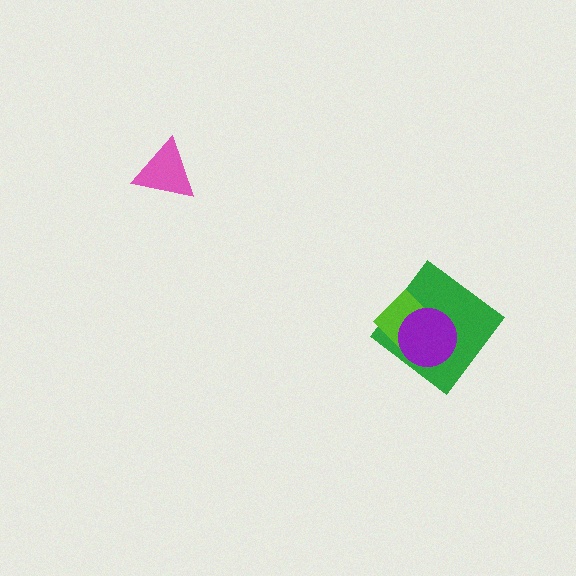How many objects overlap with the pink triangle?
0 objects overlap with the pink triangle.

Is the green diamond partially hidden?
Yes, it is partially covered by another shape.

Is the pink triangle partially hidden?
No, no other shape covers it.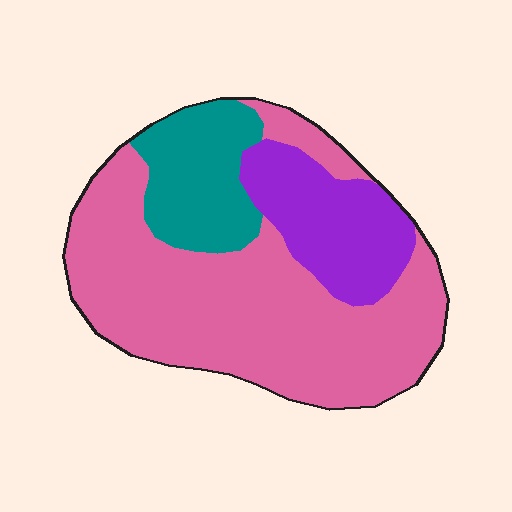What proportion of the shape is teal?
Teal takes up about one sixth (1/6) of the shape.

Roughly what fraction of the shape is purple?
Purple takes up about one fifth (1/5) of the shape.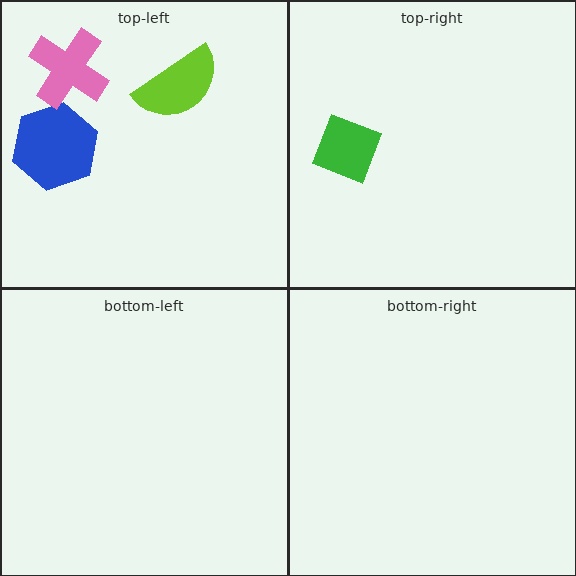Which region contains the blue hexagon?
The top-left region.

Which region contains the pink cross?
The top-left region.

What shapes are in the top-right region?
The green diamond.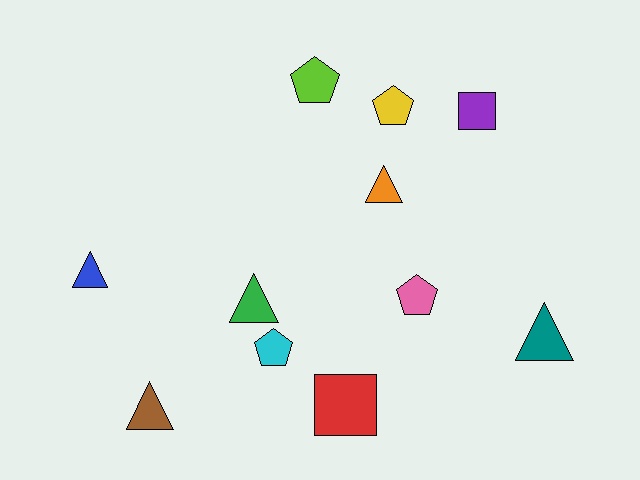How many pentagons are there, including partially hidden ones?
There are 4 pentagons.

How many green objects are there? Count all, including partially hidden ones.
There is 1 green object.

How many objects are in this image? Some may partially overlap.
There are 11 objects.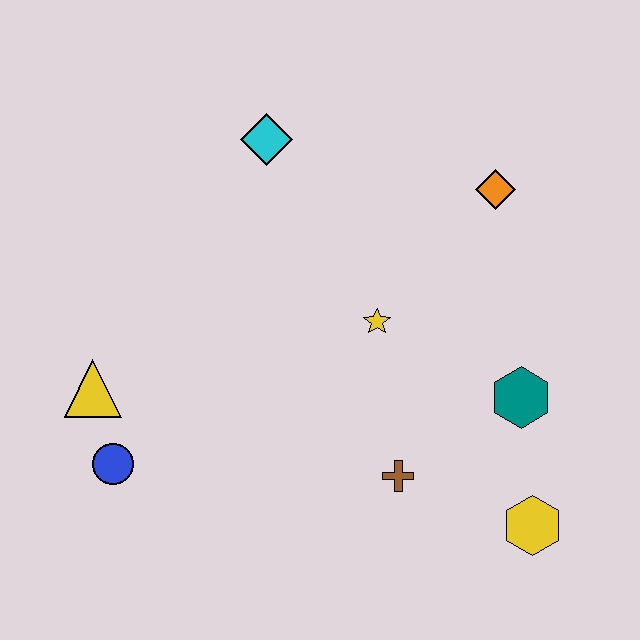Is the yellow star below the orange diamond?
Yes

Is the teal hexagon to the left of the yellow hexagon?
Yes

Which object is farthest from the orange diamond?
The blue circle is farthest from the orange diamond.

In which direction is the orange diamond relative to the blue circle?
The orange diamond is to the right of the blue circle.